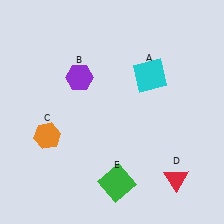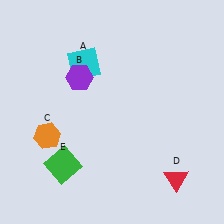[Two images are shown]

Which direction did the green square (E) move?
The green square (E) moved left.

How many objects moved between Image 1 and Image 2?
2 objects moved between the two images.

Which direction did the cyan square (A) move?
The cyan square (A) moved left.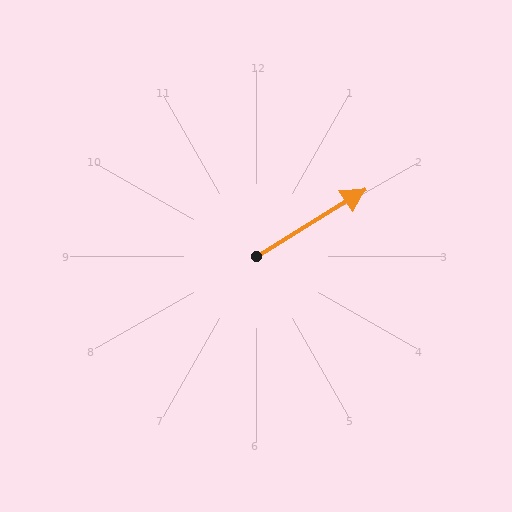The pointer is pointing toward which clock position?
Roughly 2 o'clock.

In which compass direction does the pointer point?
Northeast.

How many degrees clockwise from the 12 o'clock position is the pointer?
Approximately 58 degrees.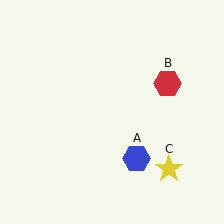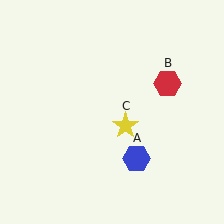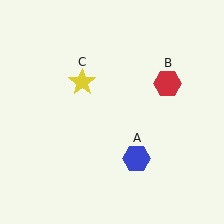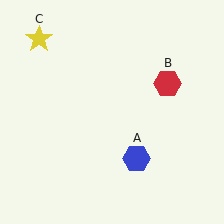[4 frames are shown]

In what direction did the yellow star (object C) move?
The yellow star (object C) moved up and to the left.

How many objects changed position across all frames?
1 object changed position: yellow star (object C).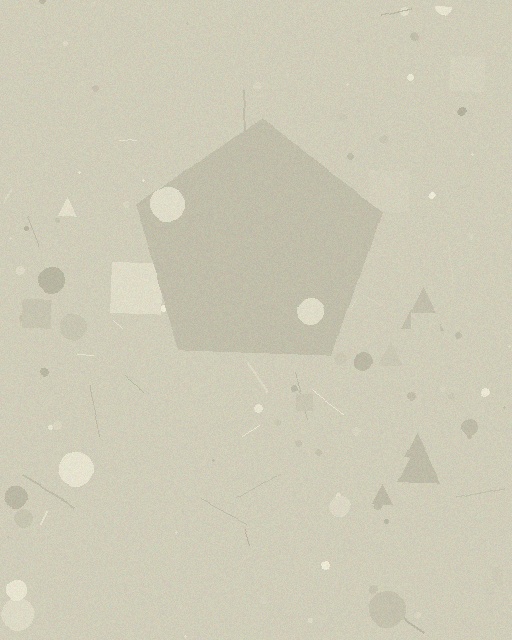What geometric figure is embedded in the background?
A pentagon is embedded in the background.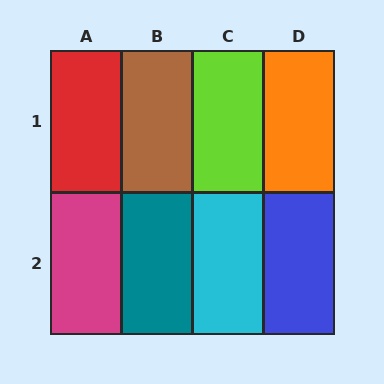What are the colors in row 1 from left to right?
Red, brown, lime, orange.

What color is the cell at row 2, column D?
Blue.